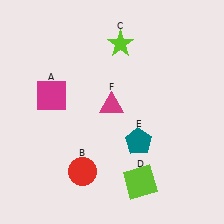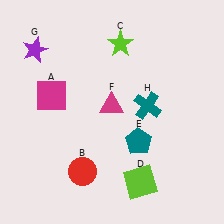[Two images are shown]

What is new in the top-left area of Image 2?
A purple star (G) was added in the top-left area of Image 2.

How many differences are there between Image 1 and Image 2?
There are 2 differences between the two images.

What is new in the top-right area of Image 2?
A teal cross (H) was added in the top-right area of Image 2.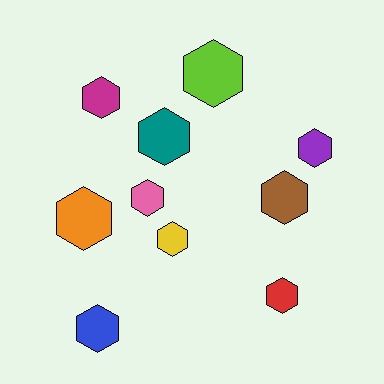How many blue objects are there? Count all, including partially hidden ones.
There is 1 blue object.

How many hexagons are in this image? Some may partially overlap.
There are 10 hexagons.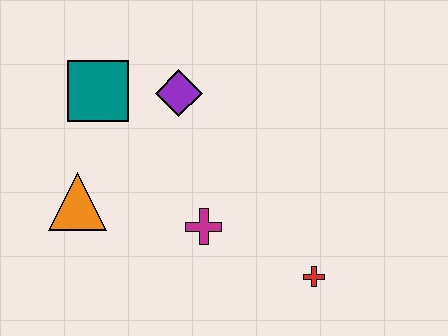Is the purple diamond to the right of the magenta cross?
No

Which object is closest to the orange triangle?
The teal square is closest to the orange triangle.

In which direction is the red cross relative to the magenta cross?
The red cross is to the right of the magenta cross.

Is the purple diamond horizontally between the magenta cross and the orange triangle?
Yes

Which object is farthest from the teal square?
The red cross is farthest from the teal square.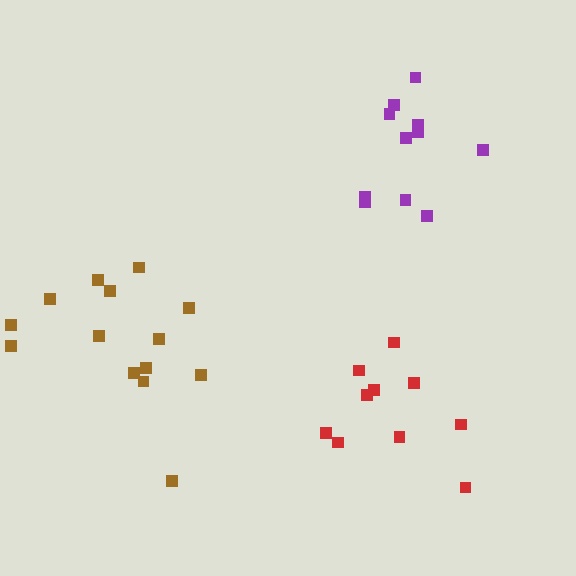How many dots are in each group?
Group 1: 11 dots, Group 2: 14 dots, Group 3: 10 dots (35 total).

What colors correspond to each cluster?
The clusters are colored: purple, brown, red.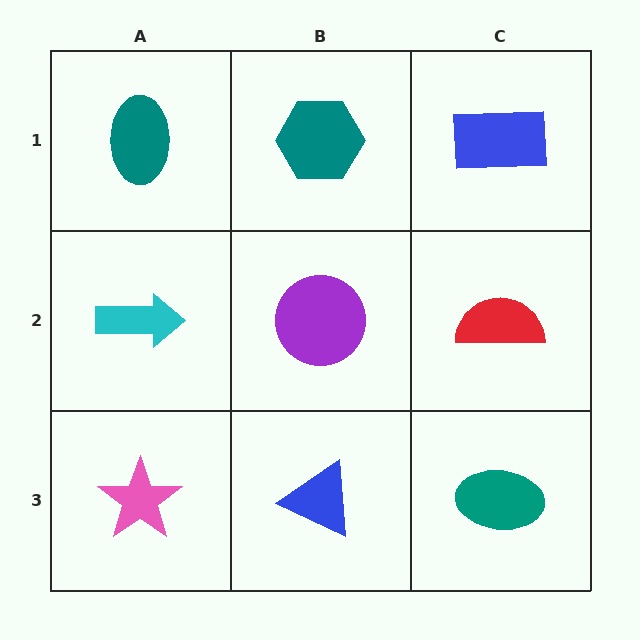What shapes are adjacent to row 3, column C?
A red semicircle (row 2, column C), a blue triangle (row 3, column B).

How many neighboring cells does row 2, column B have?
4.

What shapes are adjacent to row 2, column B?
A teal hexagon (row 1, column B), a blue triangle (row 3, column B), a cyan arrow (row 2, column A), a red semicircle (row 2, column C).